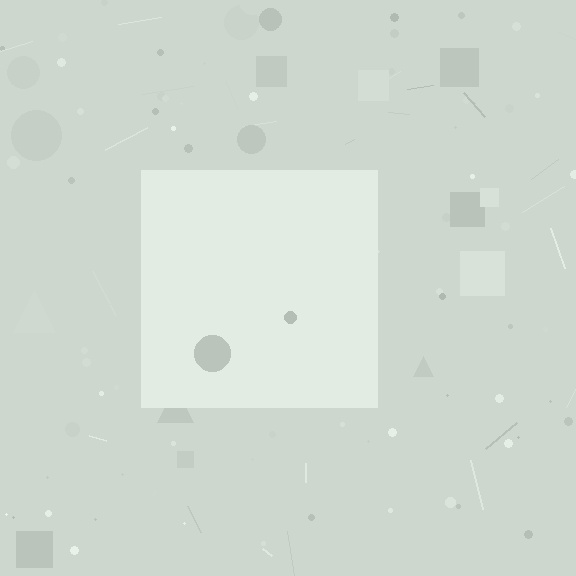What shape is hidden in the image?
A square is hidden in the image.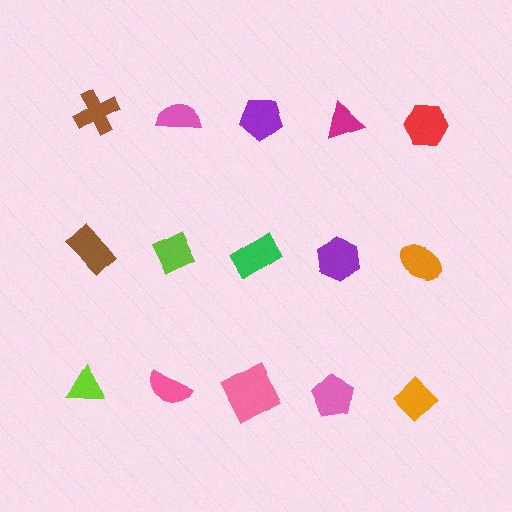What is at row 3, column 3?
A pink square.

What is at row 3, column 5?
An orange diamond.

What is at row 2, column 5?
An orange ellipse.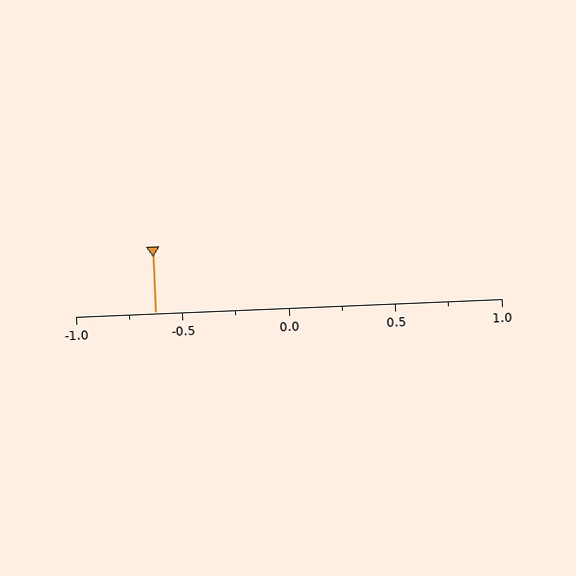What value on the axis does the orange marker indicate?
The marker indicates approximately -0.62.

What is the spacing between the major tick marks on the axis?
The major ticks are spaced 0.5 apart.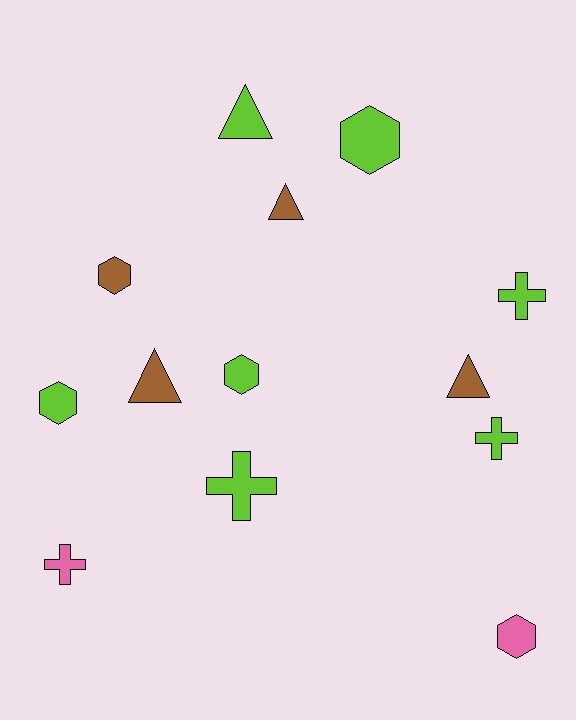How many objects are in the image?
There are 13 objects.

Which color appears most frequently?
Lime, with 7 objects.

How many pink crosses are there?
There is 1 pink cross.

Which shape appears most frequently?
Hexagon, with 5 objects.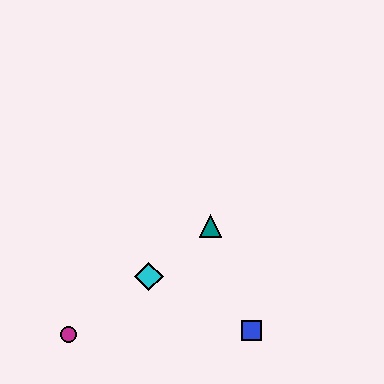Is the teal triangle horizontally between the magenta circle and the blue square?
Yes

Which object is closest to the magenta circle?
The cyan diamond is closest to the magenta circle.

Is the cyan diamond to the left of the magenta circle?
No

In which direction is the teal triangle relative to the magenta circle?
The teal triangle is to the right of the magenta circle.